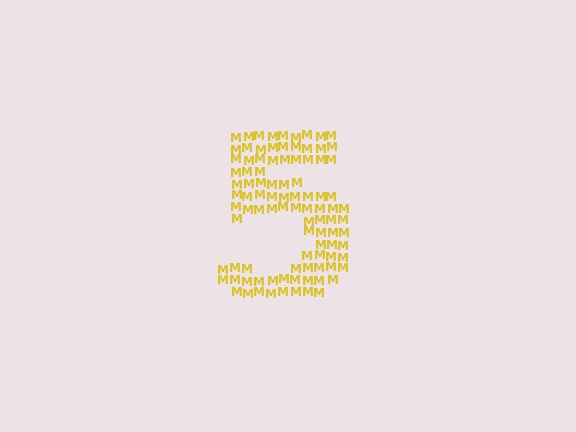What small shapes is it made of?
It is made of small letter M's.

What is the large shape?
The large shape is the digit 5.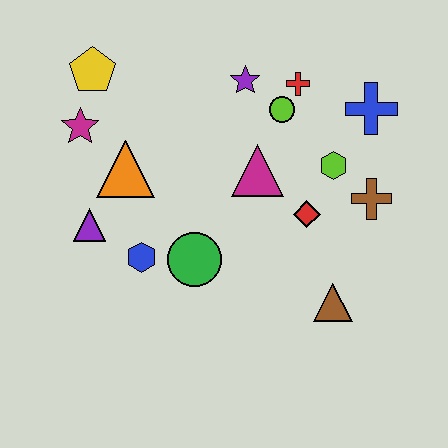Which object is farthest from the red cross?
The purple triangle is farthest from the red cross.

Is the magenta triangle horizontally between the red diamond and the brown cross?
No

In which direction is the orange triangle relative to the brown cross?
The orange triangle is to the left of the brown cross.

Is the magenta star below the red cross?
Yes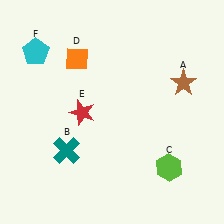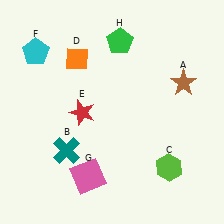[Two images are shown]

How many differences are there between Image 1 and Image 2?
There are 2 differences between the two images.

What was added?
A pink square (G), a green pentagon (H) were added in Image 2.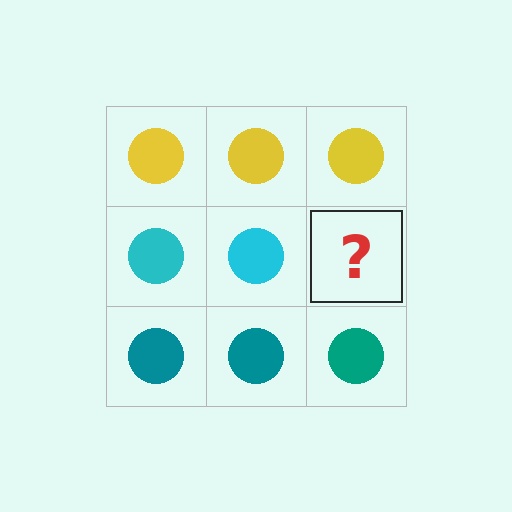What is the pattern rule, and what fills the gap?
The rule is that each row has a consistent color. The gap should be filled with a cyan circle.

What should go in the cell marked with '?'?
The missing cell should contain a cyan circle.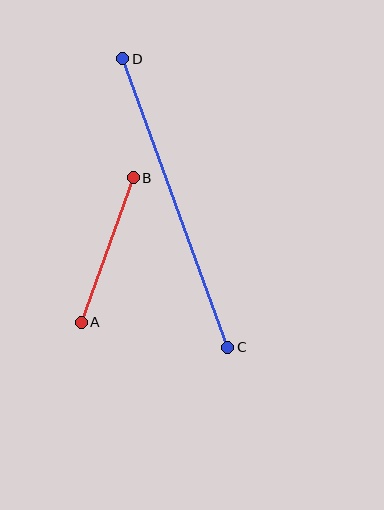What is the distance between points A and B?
The distance is approximately 154 pixels.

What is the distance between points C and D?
The distance is approximately 307 pixels.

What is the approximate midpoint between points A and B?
The midpoint is at approximately (107, 250) pixels.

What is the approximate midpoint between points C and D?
The midpoint is at approximately (175, 203) pixels.